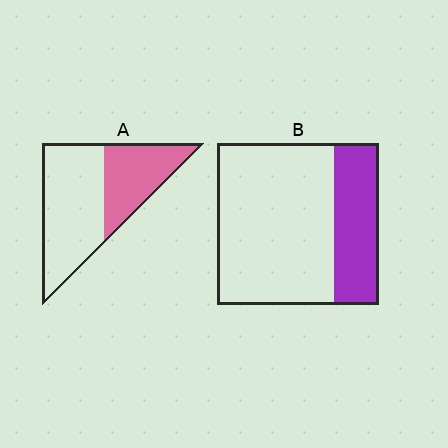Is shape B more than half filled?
No.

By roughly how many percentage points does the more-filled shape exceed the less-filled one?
By roughly 10 percentage points (A over B).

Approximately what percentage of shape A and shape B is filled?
A is approximately 40% and B is approximately 30%.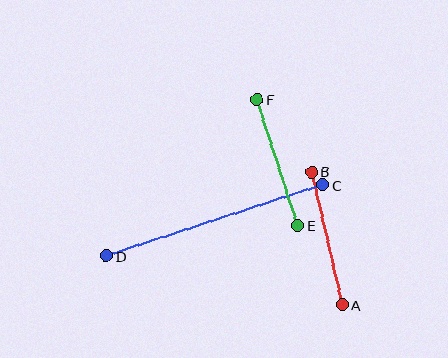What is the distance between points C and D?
The distance is approximately 227 pixels.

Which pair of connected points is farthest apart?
Points C and D are farthest apart.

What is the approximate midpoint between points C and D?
The midpoint is at approximately (215, 220) pixels.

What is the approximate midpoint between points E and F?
The midpoint is at approximately (278, 162) pixels.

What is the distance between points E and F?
The distance is approximately 132 pixels.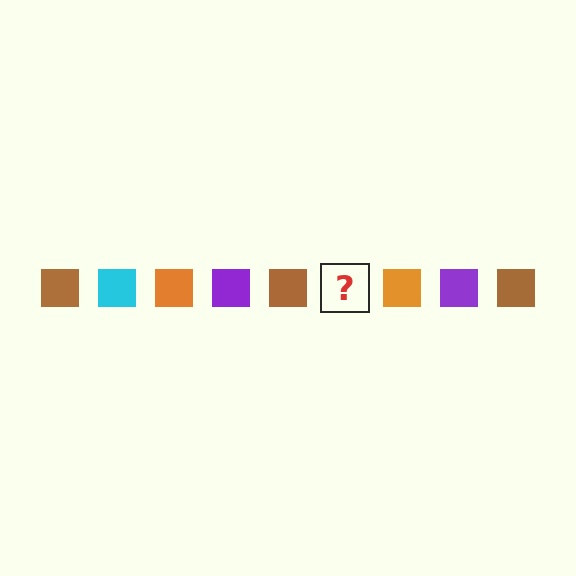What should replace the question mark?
The question mark should be replaced with a cyan square.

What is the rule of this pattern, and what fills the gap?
The rule is that the pattern cycles through brown, cyan, orange, purple squares. The gap should be filled with a cyan square.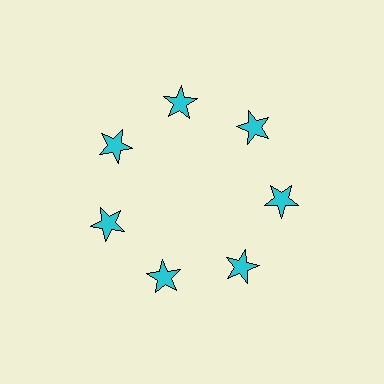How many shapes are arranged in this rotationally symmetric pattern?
There are 7 shapes, arranged in 7 groups of 1.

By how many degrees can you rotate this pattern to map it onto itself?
The pattern maps onto itself every 51 degrees of rotation.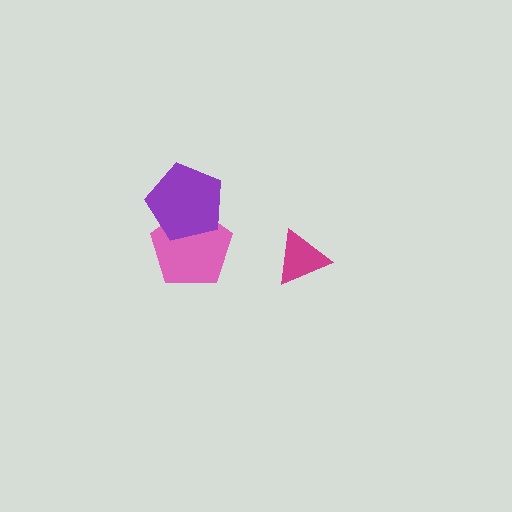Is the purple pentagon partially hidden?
No, no other shape covers it.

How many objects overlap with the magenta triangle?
0 objects overlap with the magenta triangle.